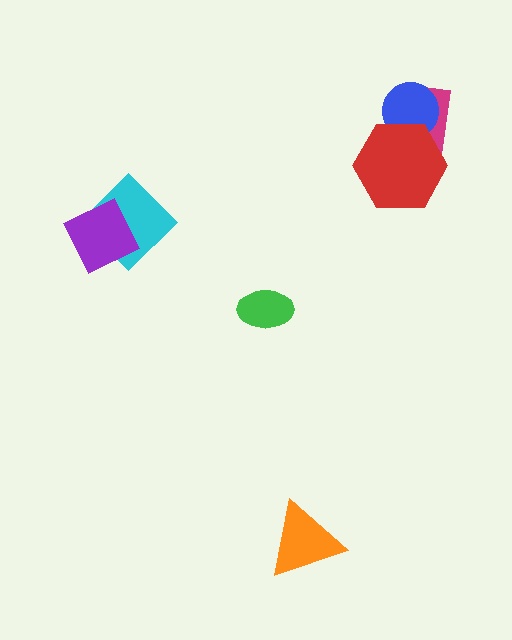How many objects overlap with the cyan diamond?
1 object overlaps with the cyan diamond.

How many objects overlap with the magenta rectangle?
2 objects overlap with the magenta rectangle.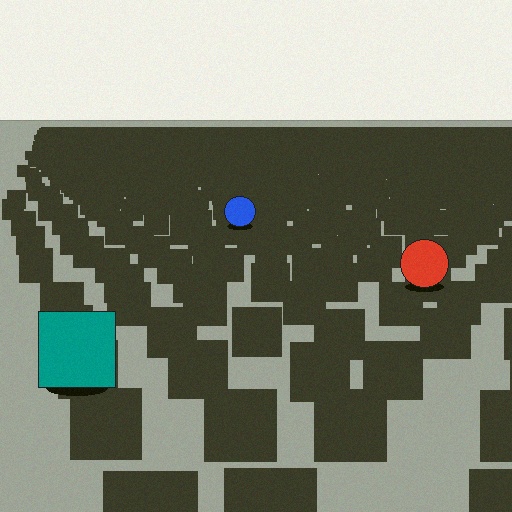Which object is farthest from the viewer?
The blue circle is farthest from the viewer. It appears smaller and the ground texture around it is denser.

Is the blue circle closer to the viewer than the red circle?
No. The red circle is closer — you can tell from the texture gradient: the ground texture is coarser near it.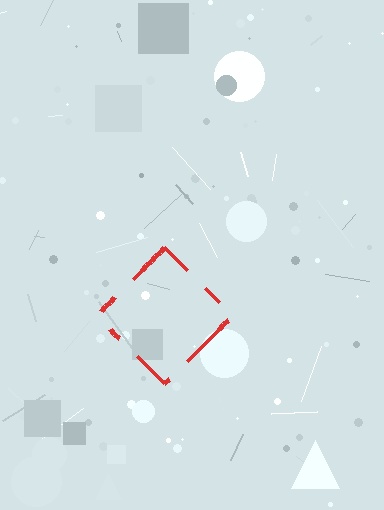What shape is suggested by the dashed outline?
The dashed outline suggests a diamond.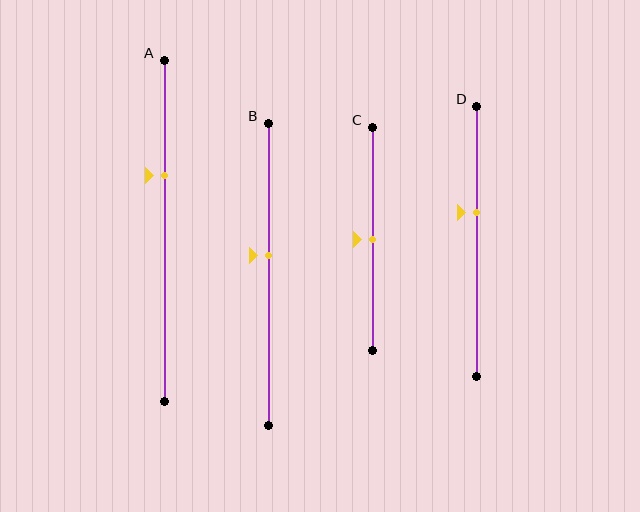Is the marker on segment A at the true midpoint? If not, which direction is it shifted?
No, the marker on segment A is shifted upward by about 16% of the segment length.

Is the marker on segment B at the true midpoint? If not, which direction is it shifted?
No, the marker on segment B is shifted upward by about 6% of the segment length.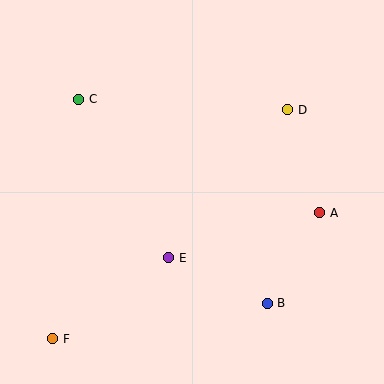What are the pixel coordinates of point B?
Point B is at (267, 303).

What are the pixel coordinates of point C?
Point C is at (79, 99).